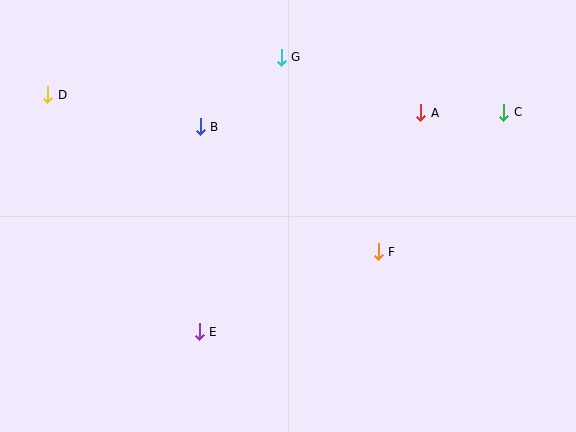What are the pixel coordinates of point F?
Point F is at (378, 252).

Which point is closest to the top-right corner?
Point C is closest to the top-right corner.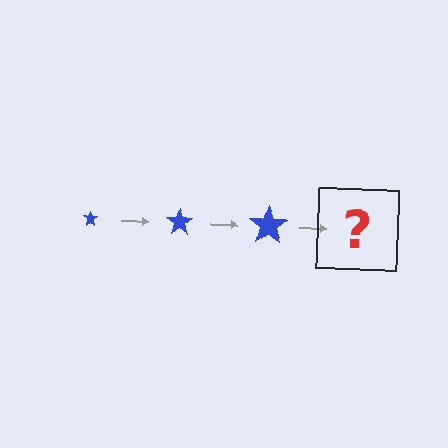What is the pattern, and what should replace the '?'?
The pattern is that the star gets progressively larger each step. The '?' should be a blue star, larger than the previous one.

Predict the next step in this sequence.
The next step is a blue star, larger than the previous one.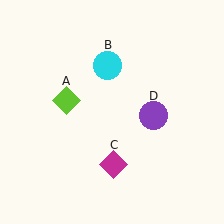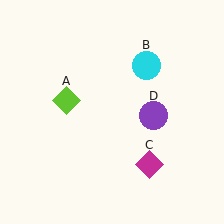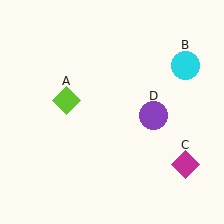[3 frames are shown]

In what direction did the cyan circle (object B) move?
The cyan circle (object B) moved right.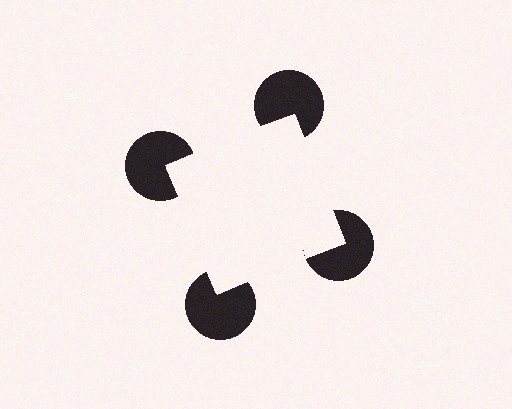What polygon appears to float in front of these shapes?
An illusory square — its edges are inferred from the aligned wedge cuts in the pac-man discs, not physically drawn.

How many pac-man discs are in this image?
There are 4 — one at each vertex of the illusory square.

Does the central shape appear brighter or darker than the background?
It typically appears slightly brighter than the background, even though no actual brightness change is drawn.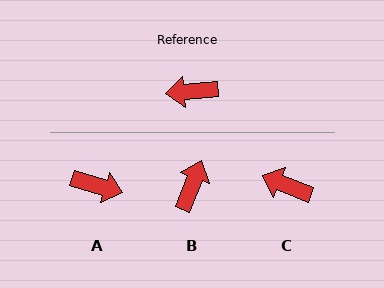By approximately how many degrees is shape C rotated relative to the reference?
Approximately 27 degrees clockwise.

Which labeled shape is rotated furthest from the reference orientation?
A, about 158 degrees away.